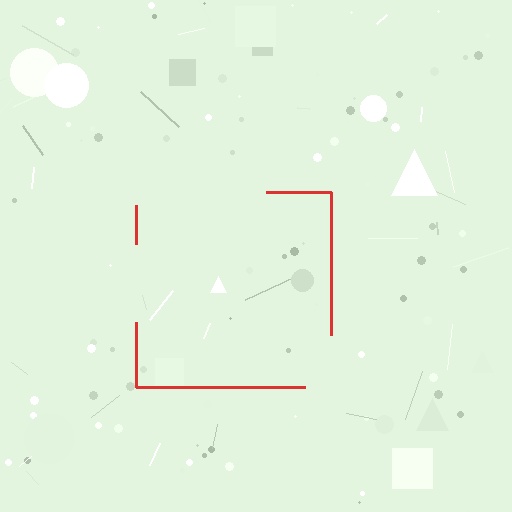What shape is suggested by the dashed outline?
The dashed outline suggests a square.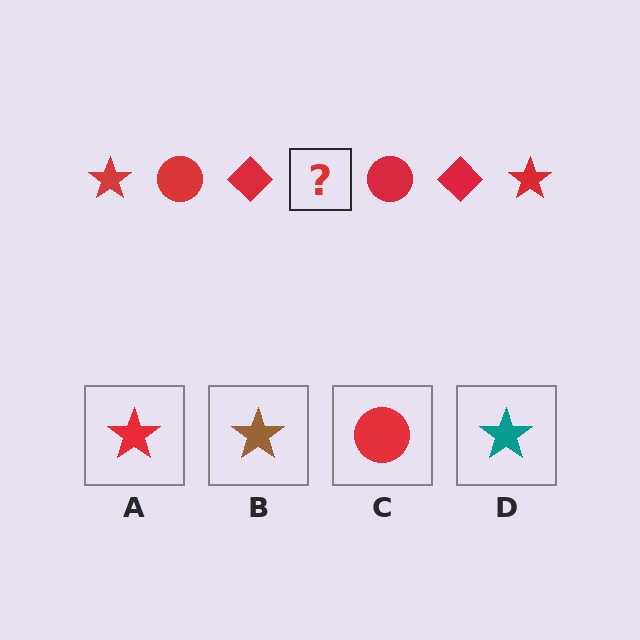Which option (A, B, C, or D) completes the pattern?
A.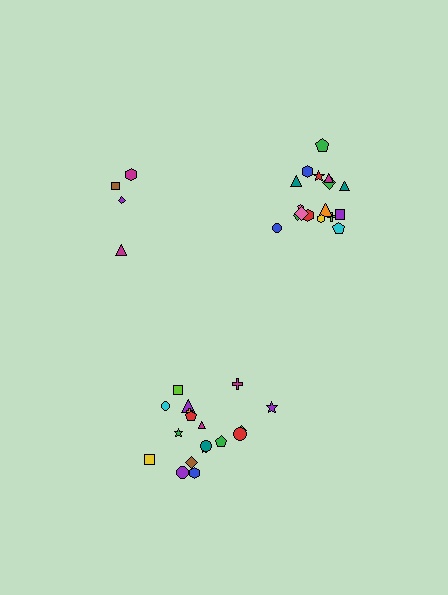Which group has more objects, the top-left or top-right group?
The top-right group.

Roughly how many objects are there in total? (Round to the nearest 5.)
Roughly 40 objects in total.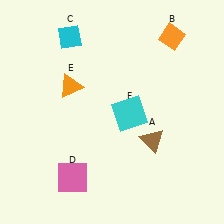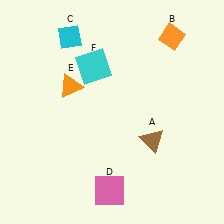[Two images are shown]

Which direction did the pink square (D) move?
The pink square (D) moved right.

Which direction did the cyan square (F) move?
The cyan square (F) moved up.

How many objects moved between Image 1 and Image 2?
2 objects moved between the two images.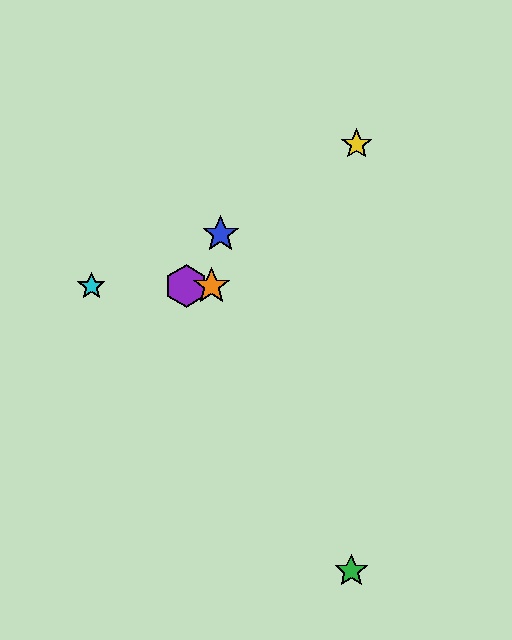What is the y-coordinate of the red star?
The red star is at y≈286.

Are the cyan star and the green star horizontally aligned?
No, the cyan star is at y≈286 and the green star is at y≈571.